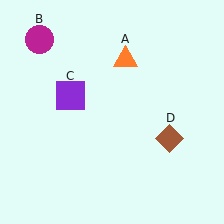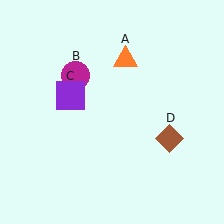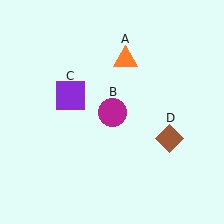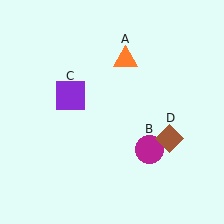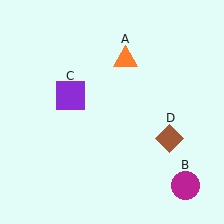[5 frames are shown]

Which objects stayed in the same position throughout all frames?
Orange triangle (object A) and purple square (object C) and brown diamond (object D) remained stationary.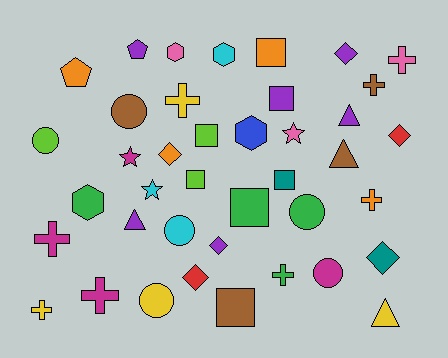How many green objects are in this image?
There are 4 green objects.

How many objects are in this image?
There are 40 objects.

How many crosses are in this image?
There are 8 crosses.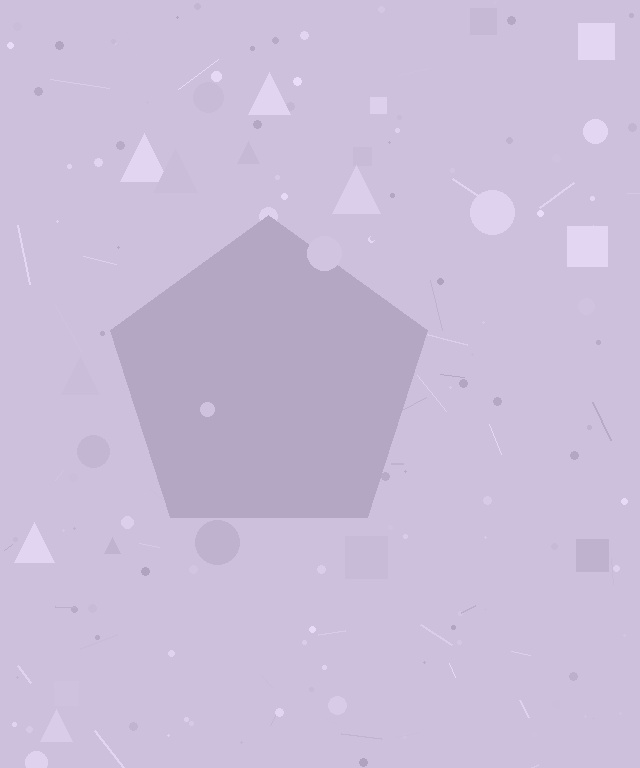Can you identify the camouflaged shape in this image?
The camouflaged shape is a pentagon.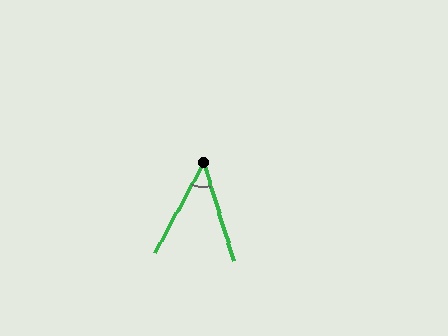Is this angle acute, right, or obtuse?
It is acute.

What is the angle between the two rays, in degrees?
Approximately 45 degrees.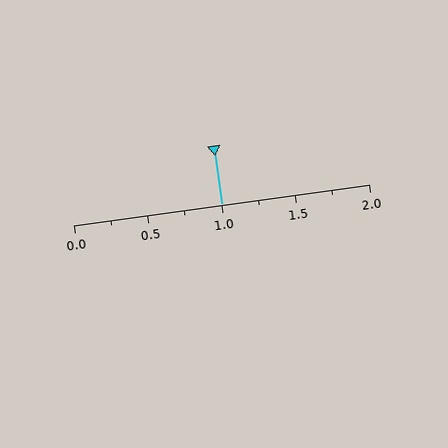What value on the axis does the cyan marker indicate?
The marker indicates approximately 1.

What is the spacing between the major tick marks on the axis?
The major ticks are spaced 0.5 apart.